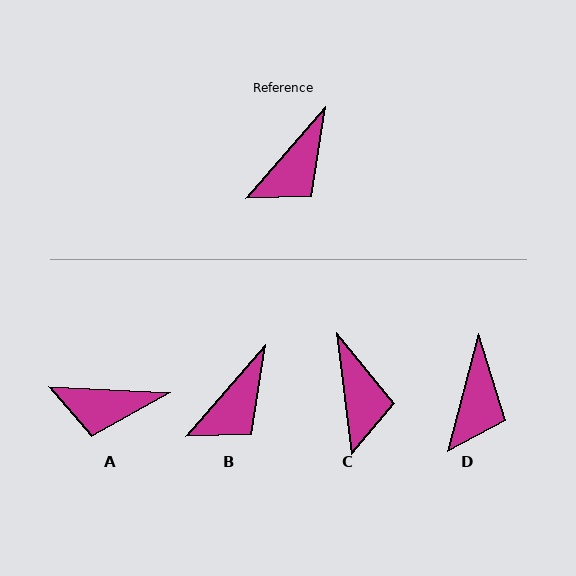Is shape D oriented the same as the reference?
No, it is off by about 26 degrees.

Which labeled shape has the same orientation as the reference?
B.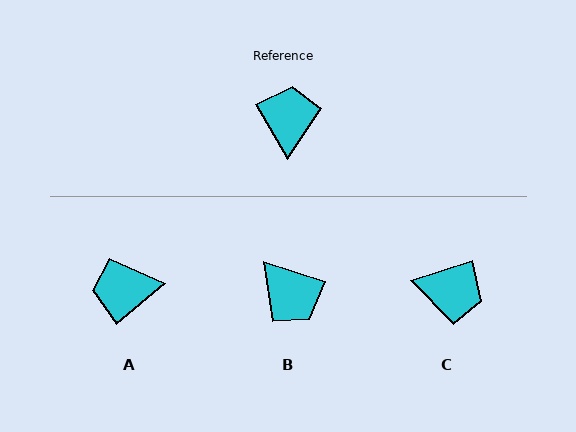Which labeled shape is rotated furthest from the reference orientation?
B, about 139 degrees away.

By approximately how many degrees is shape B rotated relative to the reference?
Approximately 139 degrees clockwise.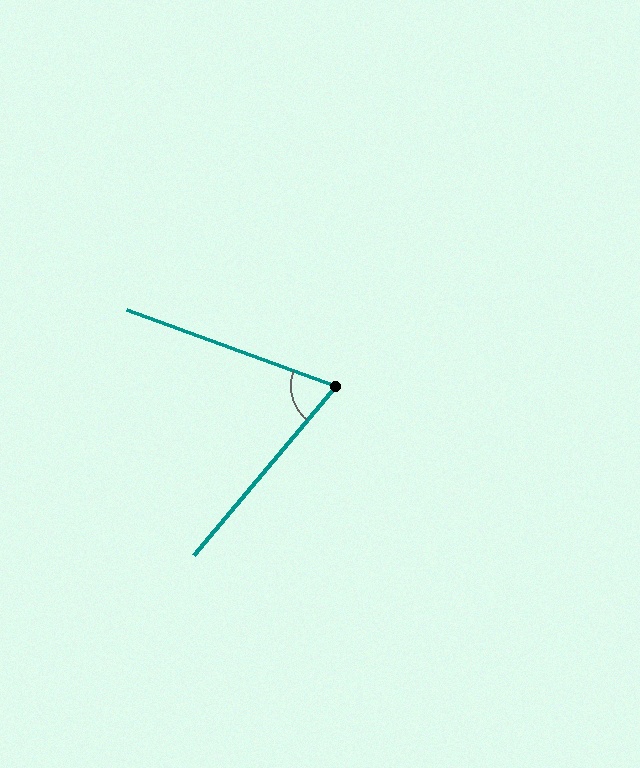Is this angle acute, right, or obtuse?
It is acute.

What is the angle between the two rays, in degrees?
Approximately 70 degrees.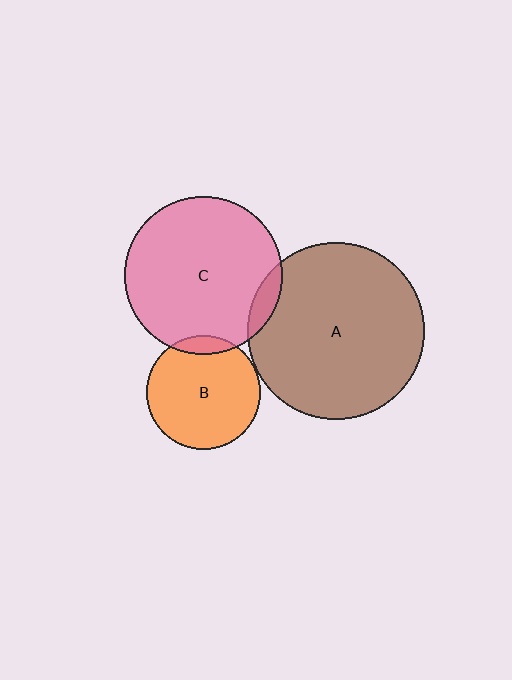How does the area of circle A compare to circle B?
Approximately 2.4 times.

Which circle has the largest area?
Circle A (brown).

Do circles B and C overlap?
Yes.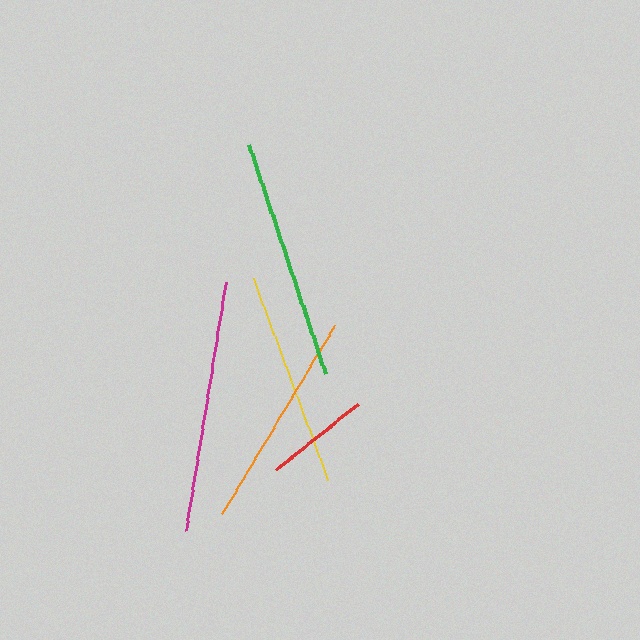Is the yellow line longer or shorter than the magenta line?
The magenta line is longer than the yellow line.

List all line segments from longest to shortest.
From longest to shortest: magenta, green, orange, yellow, red.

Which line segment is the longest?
The magenta line is the longest at approximately 251 pixels.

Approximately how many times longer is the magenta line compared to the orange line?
The magenta line is approximately 1.1 times the length of the orange line.